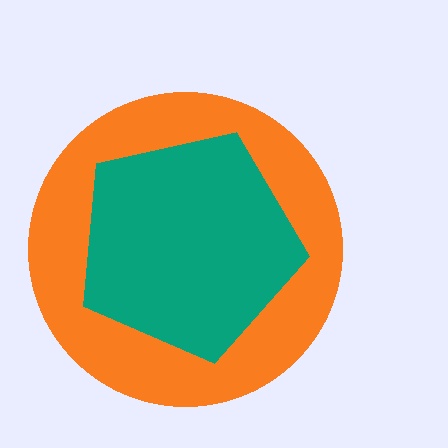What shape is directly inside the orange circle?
The teal pentagon.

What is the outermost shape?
The orange circle.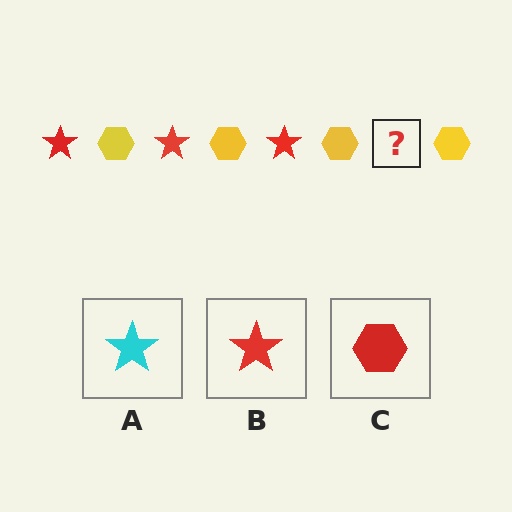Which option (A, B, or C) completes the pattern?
B.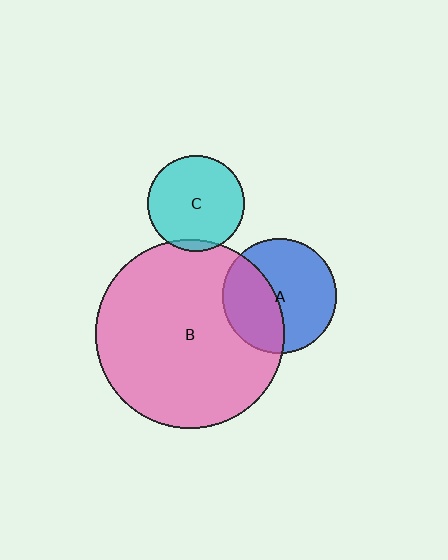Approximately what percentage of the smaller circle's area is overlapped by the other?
Approximately 40%.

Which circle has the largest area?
Circle B (pink).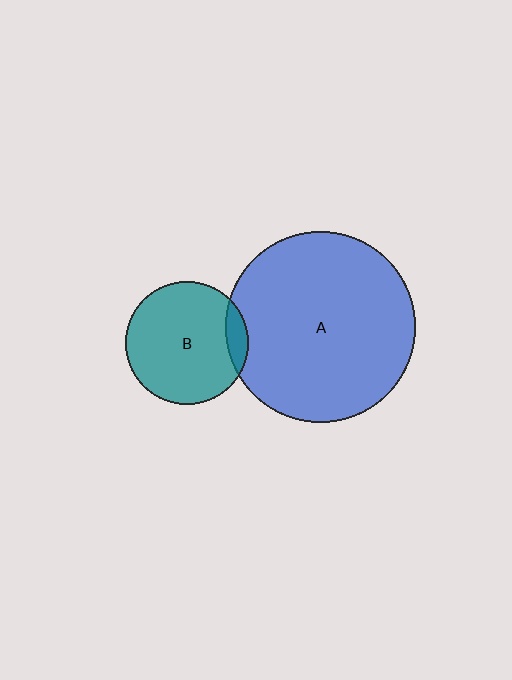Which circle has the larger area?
Circle A (blue).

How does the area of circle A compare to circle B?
Approximately 2.4 times.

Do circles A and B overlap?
Yes.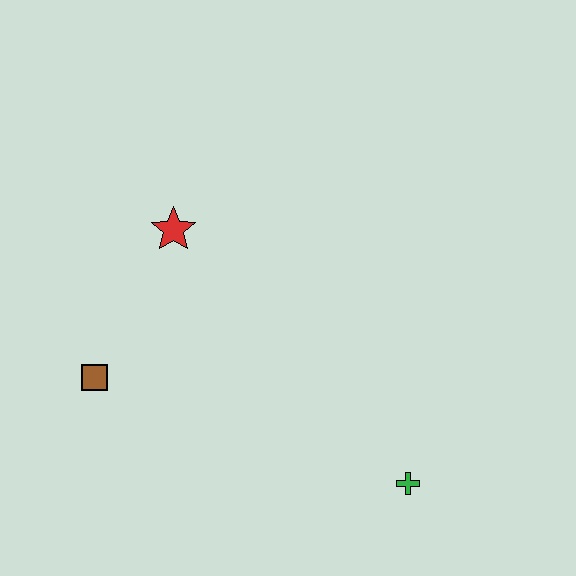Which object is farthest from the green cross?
The red star is farthest from the green cross.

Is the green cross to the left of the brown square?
No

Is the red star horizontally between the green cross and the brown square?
Yes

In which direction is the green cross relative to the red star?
The green cross is below the red star.